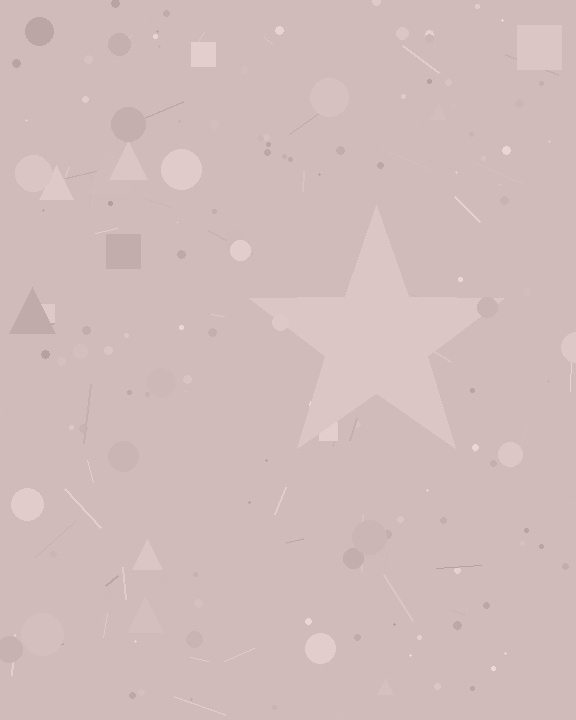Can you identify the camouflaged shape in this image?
The camouflaged shape is a star.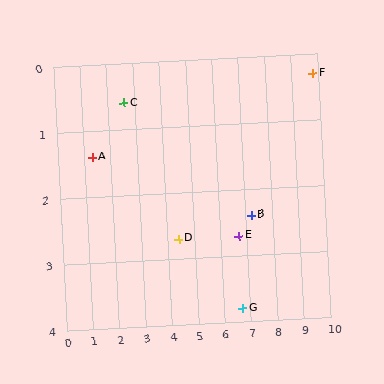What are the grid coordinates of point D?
Point D is at approximately (4.4, 2.7).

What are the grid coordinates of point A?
Point A is at approximately (1.3, 1.4).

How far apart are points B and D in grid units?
Points B and D are about 2.8 grid units apart.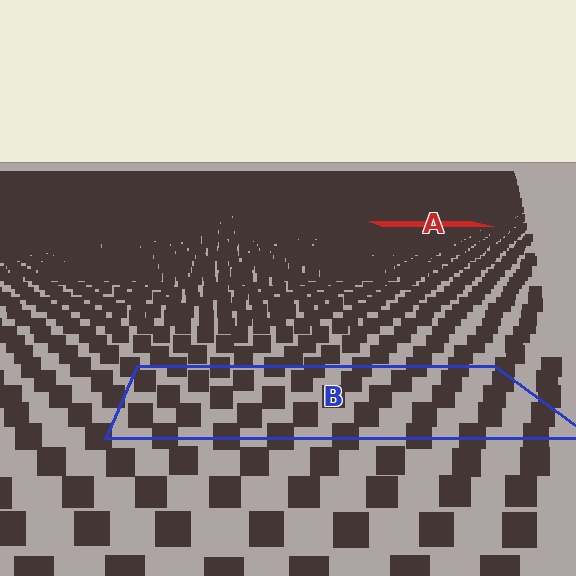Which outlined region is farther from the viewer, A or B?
Region A is farther from the viewer — the texture elements inside it appear smaller and more densely packed.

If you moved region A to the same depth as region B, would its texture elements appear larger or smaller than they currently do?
They would appear larger. At a closer depth, the same texture elements are projected at a bigger on-screen size.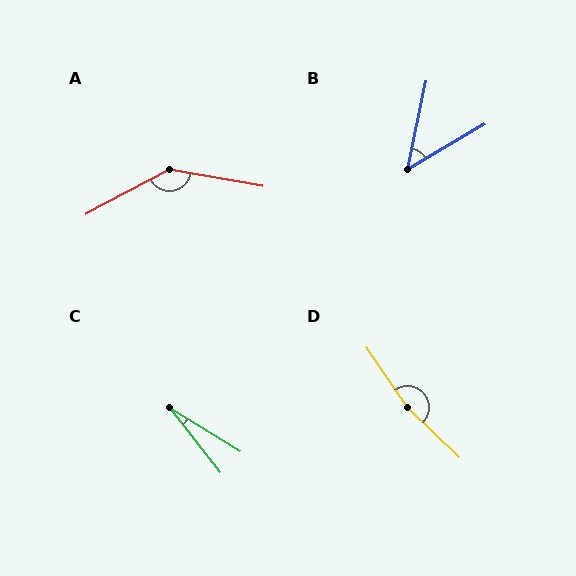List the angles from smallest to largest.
C (20°), B (48°), A (142°), D (169°).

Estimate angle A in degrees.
Approximately 142 degrees.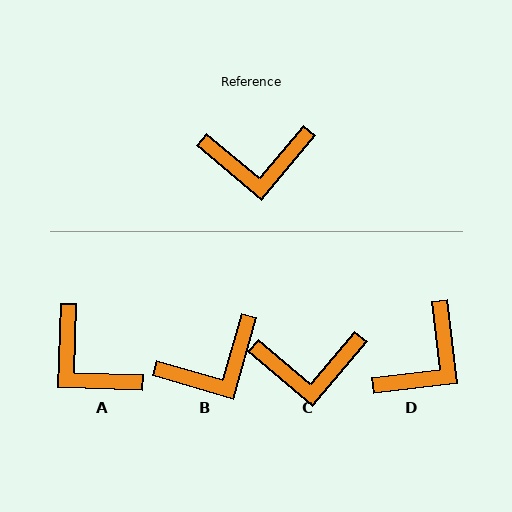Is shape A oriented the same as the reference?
No, it is off by about 52 degrees.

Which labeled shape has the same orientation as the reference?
C.